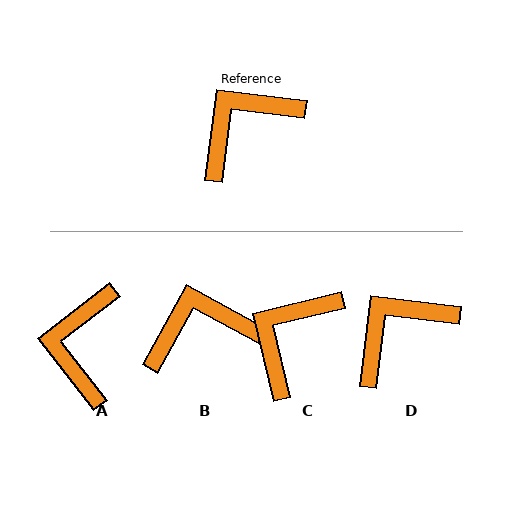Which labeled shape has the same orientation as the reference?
D.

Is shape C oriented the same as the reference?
No, it is off by about 21 degrees.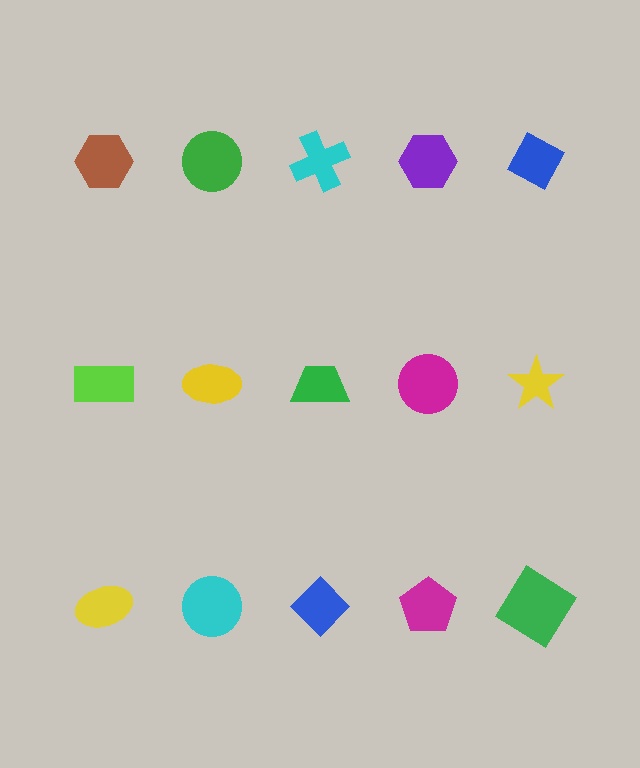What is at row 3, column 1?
A yellow ellipse.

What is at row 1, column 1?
A brown hexagon.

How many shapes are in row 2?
5 shapes.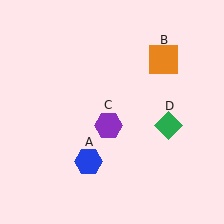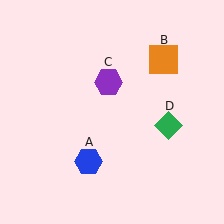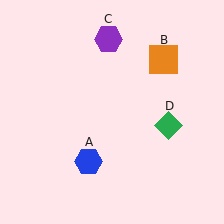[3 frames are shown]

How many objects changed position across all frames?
1 object changed position: purple hexagon (object C).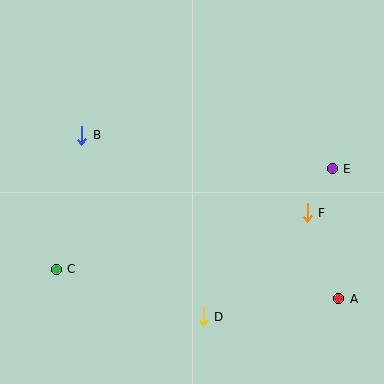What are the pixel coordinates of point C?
Point C is at (56, 269).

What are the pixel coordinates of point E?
Point E is at (332, 169).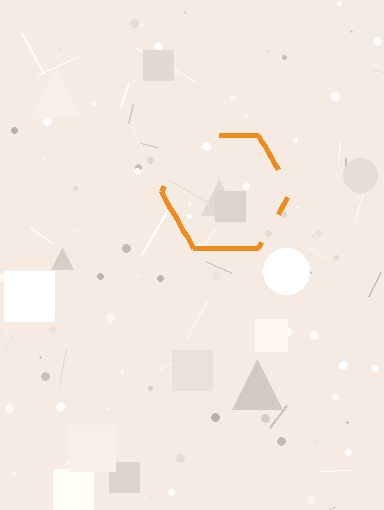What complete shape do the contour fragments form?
The contour fragments form a hexagon.